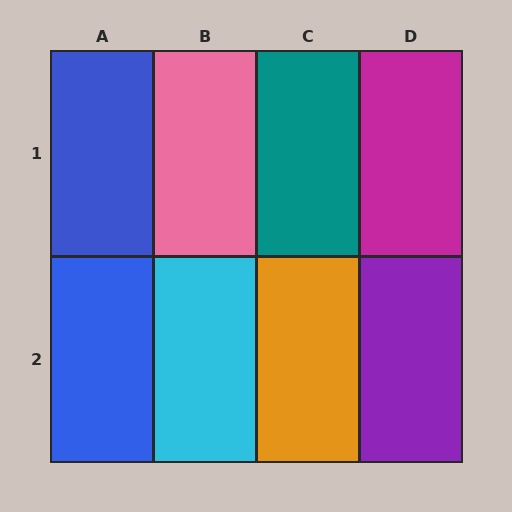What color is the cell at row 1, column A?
Blue.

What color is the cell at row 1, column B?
Pink.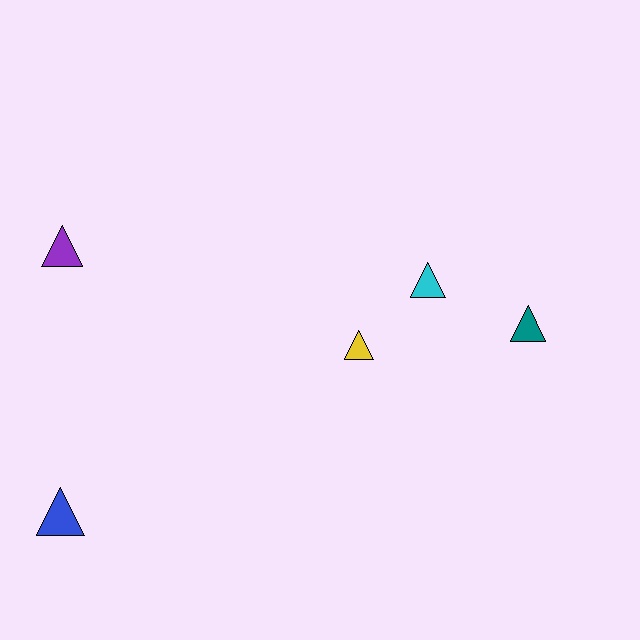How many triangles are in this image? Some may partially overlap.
There are 5 triangles.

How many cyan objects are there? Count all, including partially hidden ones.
There is 1 cyan object.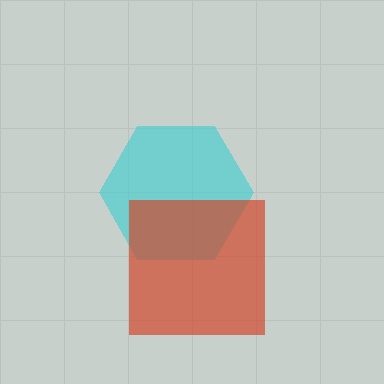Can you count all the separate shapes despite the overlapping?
Yes, there are 2 separate shapes.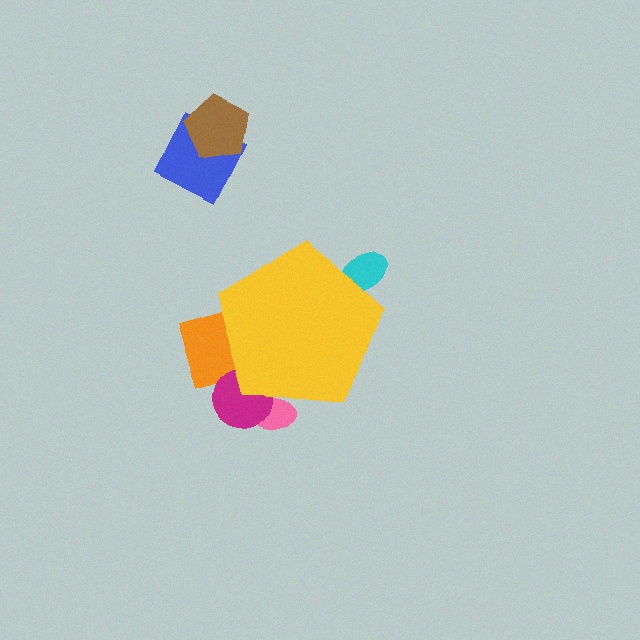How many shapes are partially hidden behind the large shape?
4 shapes are partially hidden.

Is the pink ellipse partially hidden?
Yes, the pink ellipse is partially hidden behind the yellow pentagon.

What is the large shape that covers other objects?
A yellow pentagon.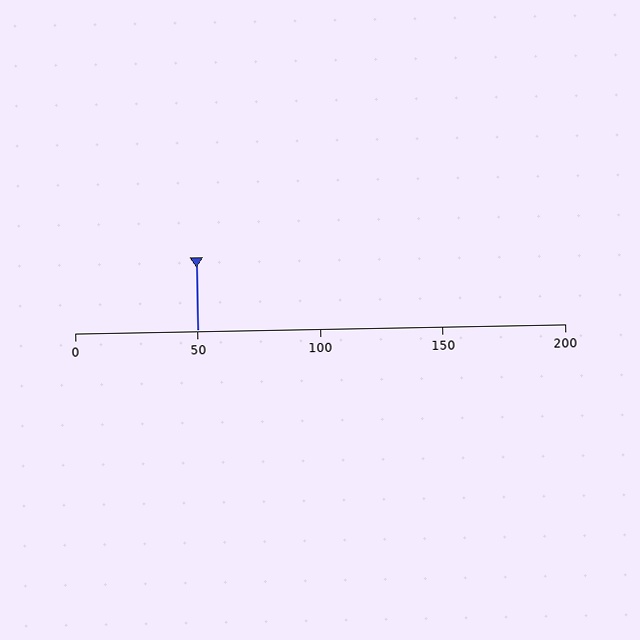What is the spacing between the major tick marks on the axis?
The major ticks are spaced 50 apart.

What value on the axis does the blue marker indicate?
The marker indicates approximately 50.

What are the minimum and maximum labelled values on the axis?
The axis runs from 0 to 200.